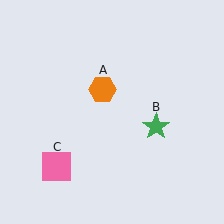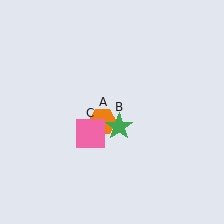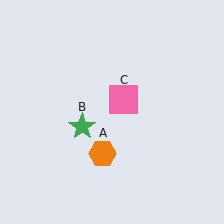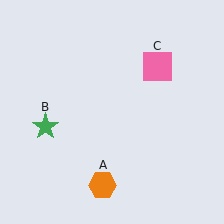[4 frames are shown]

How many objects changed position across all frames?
3 objects changed position: orange hexagon (object A), green star (object B), pink square (object C).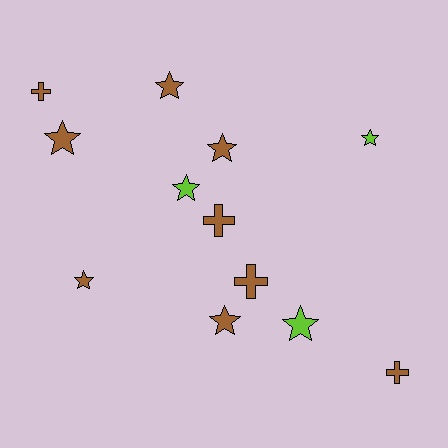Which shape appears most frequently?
Star, with 8 objects.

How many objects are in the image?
There are 12 objects.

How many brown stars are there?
There are 5 brown stars.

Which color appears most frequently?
Brown, with 9 objects.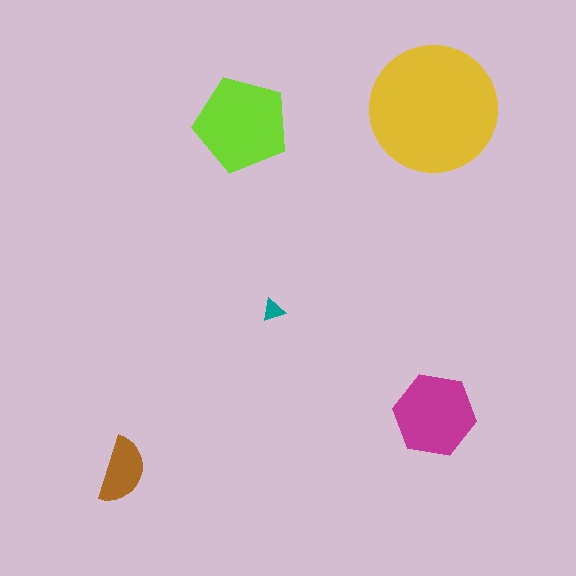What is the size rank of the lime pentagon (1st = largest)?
2nd.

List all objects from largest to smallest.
The yellow circle, the lime pentagon, the magenta hexagon, the brown semicircle, the teal triangle.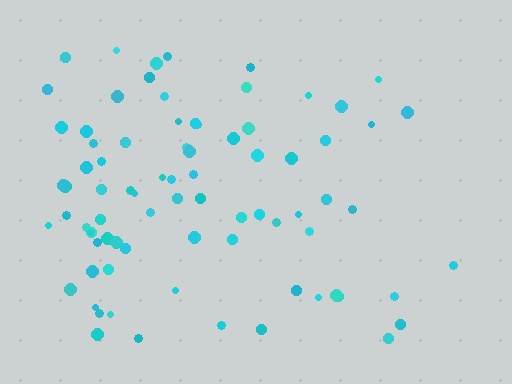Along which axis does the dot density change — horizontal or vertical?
Horizontal.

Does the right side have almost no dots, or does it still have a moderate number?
Still a moderate number, just noticeably fewer than the left.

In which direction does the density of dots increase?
From right to left, with the left side densest.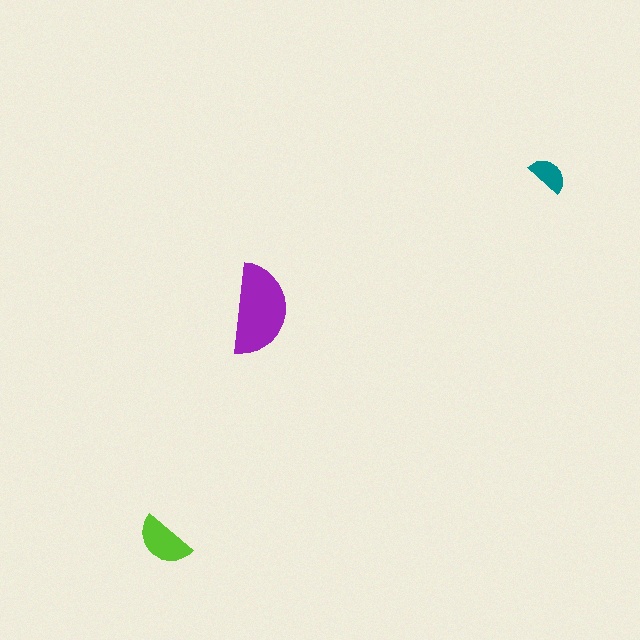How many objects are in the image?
There are 3 objects in the image.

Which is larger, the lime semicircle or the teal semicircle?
The lime one.